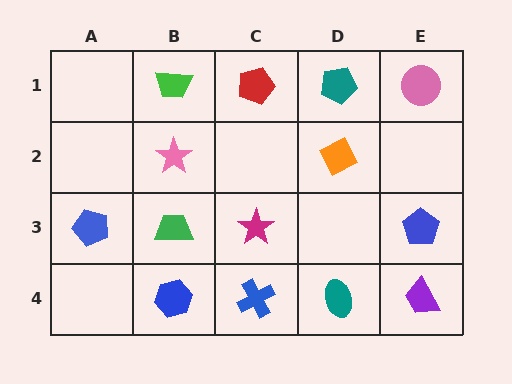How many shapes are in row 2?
2 shapes.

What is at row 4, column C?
A blue cross.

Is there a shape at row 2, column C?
No, that cell is empty.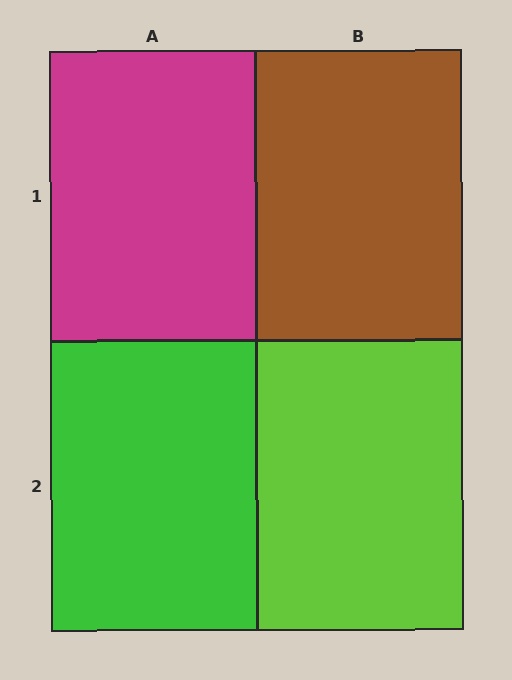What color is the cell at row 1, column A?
Magenta.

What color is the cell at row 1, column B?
Brown.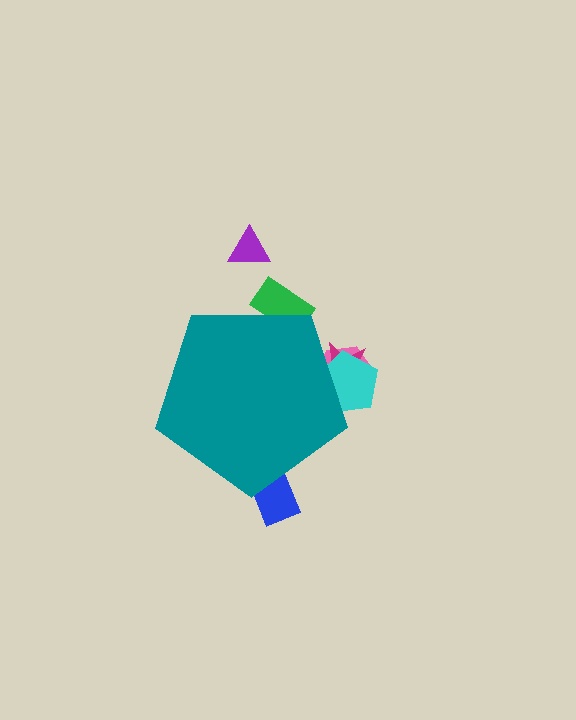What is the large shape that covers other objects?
A teal pentagon.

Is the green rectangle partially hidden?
Yes, the green rectangle is partially hidden behind the teal pentagon.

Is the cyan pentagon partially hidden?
Yes, the cyan pentagon is partially hidden behind the teal pentagon.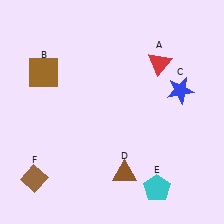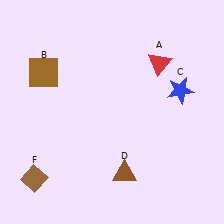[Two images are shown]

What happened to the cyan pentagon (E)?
The cyan pentagon (E) was removed in Image 2. It was in the bottom-right area of Image 1.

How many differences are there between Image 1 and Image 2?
There is 1 difference between the two images.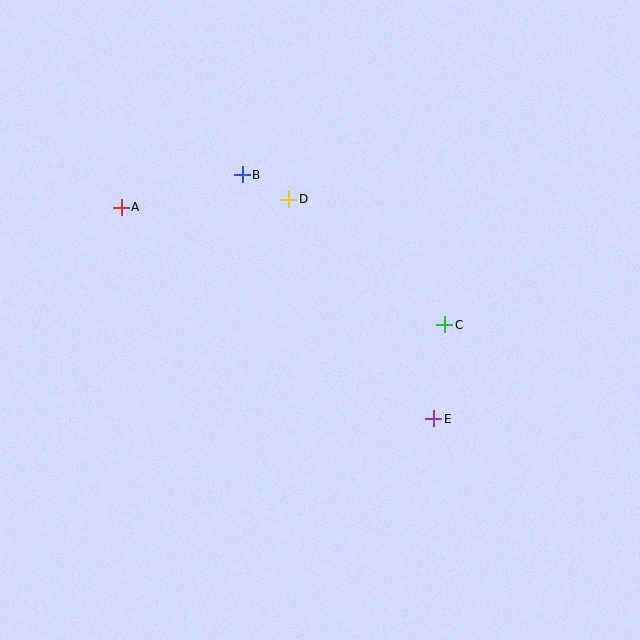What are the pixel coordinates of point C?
Point C is at (445, 325).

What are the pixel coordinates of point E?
Point E is at (434, 419).